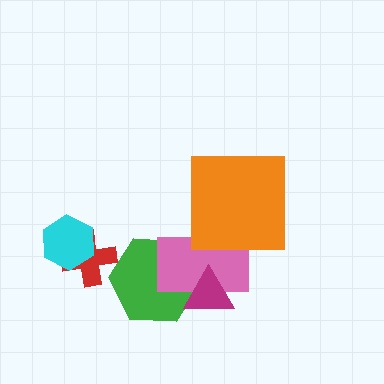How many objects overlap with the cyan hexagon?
1 object overlaps with the cyan hexagon.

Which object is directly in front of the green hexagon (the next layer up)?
The pink rectangle is directly in front of the green hexagon.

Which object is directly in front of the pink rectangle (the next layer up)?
The magenta triangle is directly in front of the pink rectangle.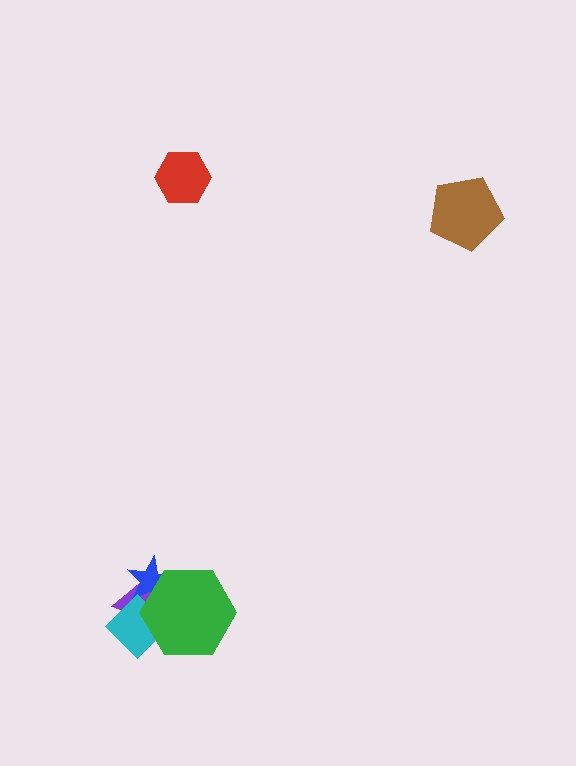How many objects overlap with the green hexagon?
3 objects overlap with the green hexagon.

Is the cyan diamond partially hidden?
Yes, it is partially covered by another shape.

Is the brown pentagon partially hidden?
No, no other shape covers it.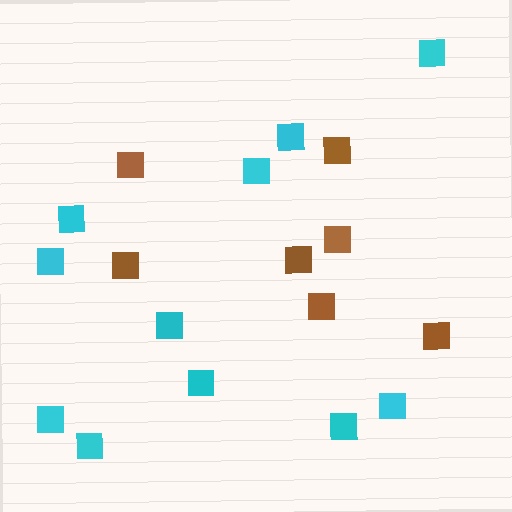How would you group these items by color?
There are 2 groups: one group of brown squares (7) and one group of cyan squares (11).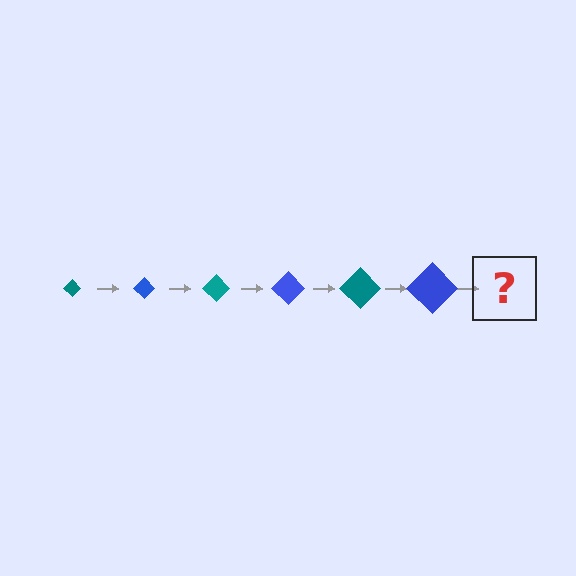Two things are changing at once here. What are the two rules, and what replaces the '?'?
The two rules are that the diamond grows larger each step and the color cycles through teal and blue. The '?' should be a teal diamond, larger than the previous one.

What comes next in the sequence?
The next element should be a teal diamond, larger than the previous one.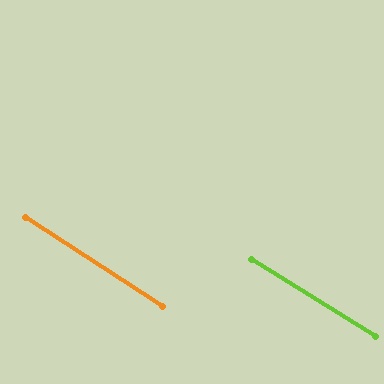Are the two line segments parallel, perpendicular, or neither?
Parallel — their directions differ by only 1.0°.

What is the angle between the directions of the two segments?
Approximately 1 degree.